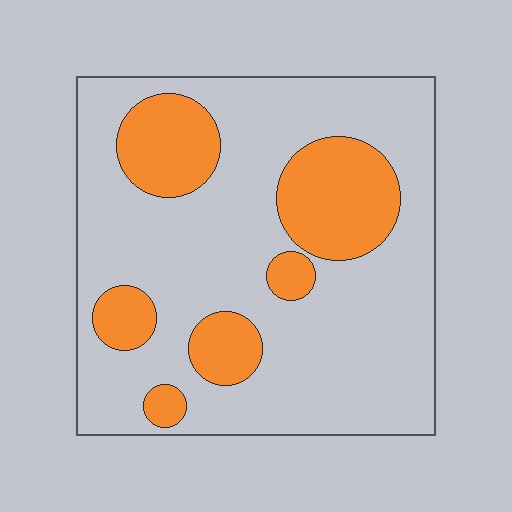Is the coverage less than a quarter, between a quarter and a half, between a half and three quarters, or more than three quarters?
Less than a quarter.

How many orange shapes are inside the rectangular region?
6.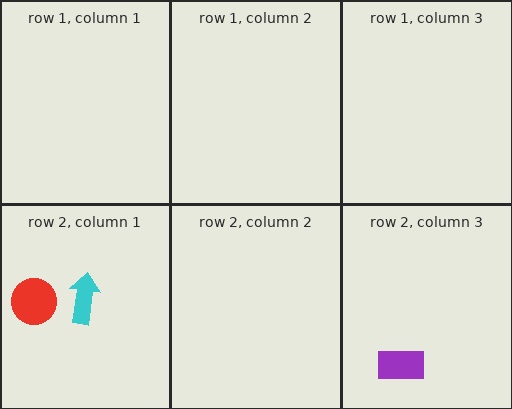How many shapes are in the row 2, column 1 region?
2.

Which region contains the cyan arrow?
The row 2, column 1 region.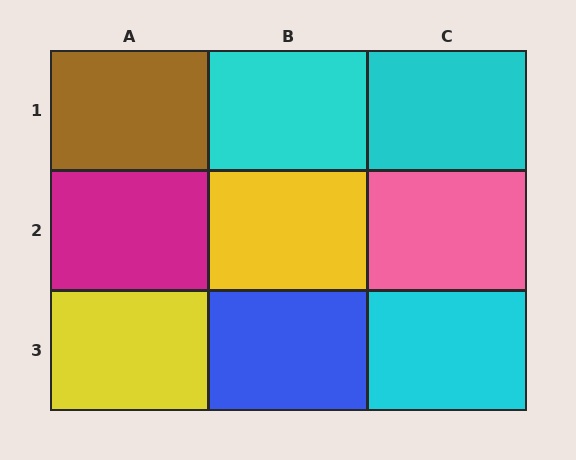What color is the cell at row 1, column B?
Cyan.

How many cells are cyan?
3 cells are cyan.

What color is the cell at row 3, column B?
Blue.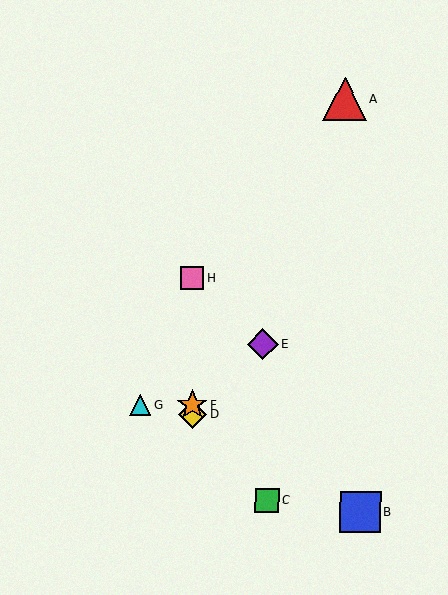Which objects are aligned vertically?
Objects D, F, H are aligned vertically.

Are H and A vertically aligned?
No, H is at x≈192 and A is at x≈345.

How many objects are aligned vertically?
3 objects (D, F, H) are aligned vertically.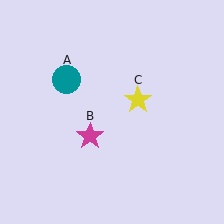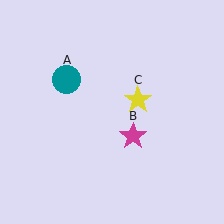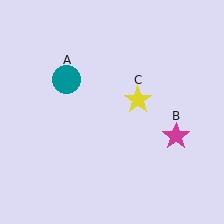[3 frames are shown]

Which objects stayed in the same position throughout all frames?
Teal circle (object A) and yellow star (object C) remained stationary.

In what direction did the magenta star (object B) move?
The magenta star (object B) moved right.